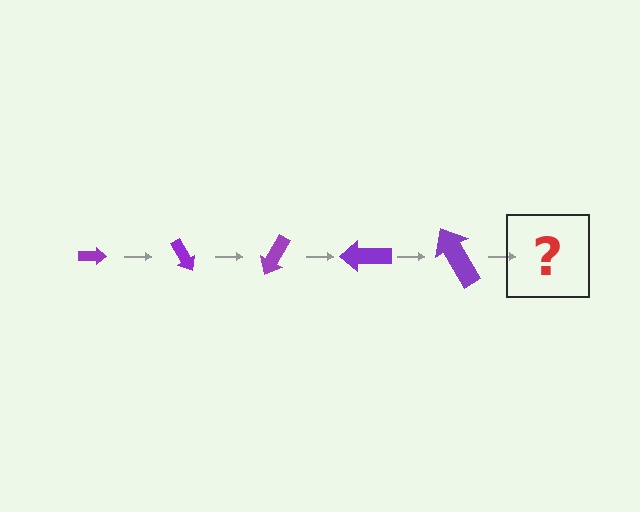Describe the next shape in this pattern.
It should be an arrow, larger than the previous one and rotated 300 degrees from the start.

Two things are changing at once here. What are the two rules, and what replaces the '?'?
The two rules are that the arrow grows larger each step and it rotates 60 degrees each step. The '?' should be an arrow, larger than the previous one and rotated 300 degrees from the start.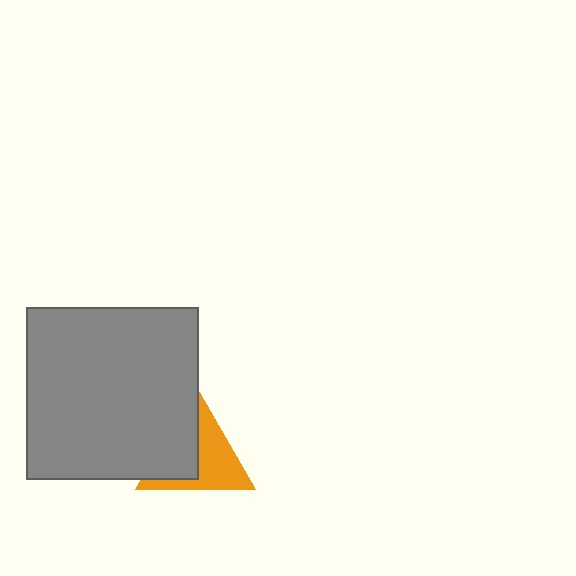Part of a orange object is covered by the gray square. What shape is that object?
It is a triangle.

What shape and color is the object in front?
The object in front is a gray square.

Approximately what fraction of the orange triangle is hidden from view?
Roughly 47% of the orange triangle is hidden behind the gray square.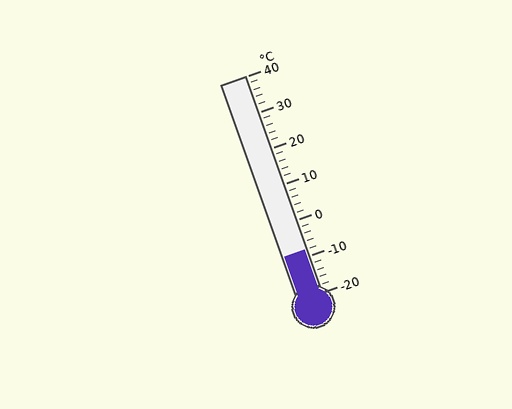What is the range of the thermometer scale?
The thermometer scale ranges from -20°C to 40°C.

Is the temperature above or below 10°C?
The temperature is below 10°C.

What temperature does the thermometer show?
The thermometer shows approximately -8°C.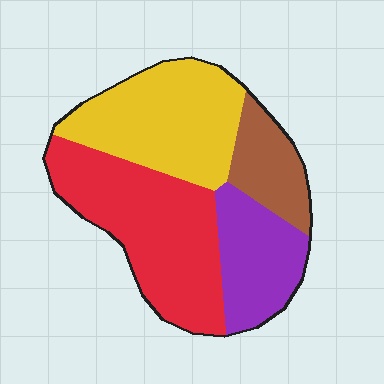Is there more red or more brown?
Red.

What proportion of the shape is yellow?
Yellow takes up between a quarter and a half of the shape.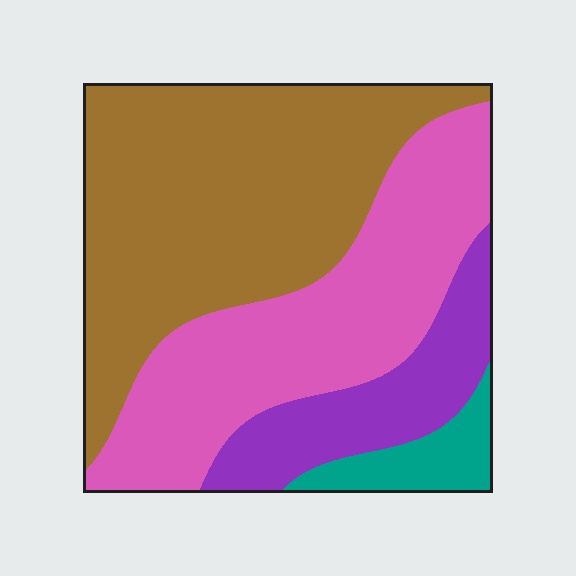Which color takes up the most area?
Brown, at roughly 45%.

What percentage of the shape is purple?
Purple covers 15% of the shape.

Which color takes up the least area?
Teal, at roughly 5%.